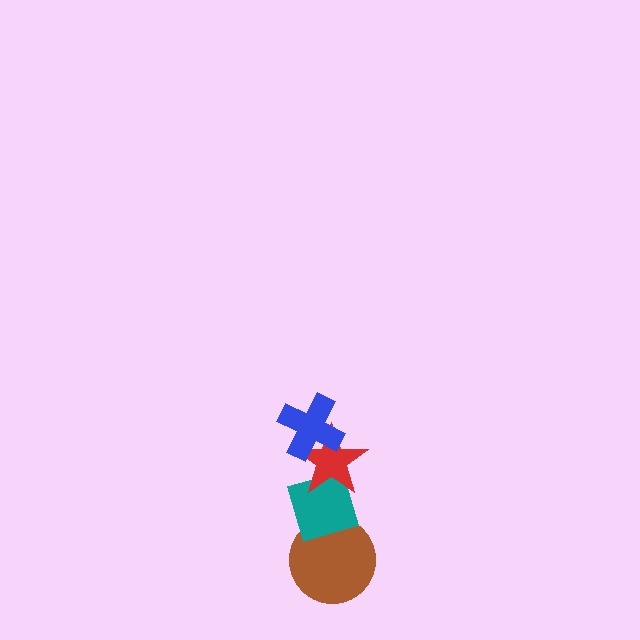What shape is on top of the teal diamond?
The red star is on top of the teal diamond.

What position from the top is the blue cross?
The blue cross is 1st from the top.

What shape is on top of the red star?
The blue cross is on top of the red star.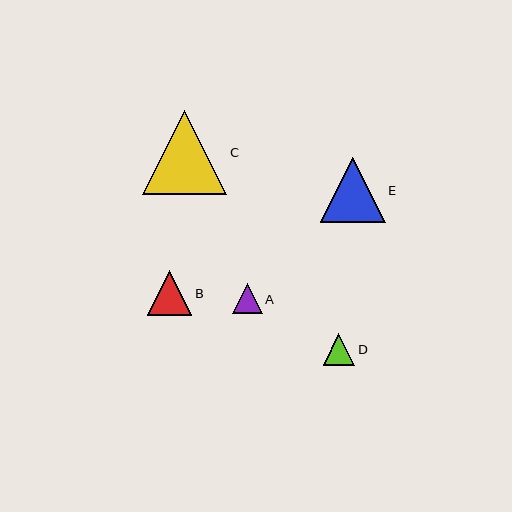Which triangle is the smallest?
Triangle A is the smallest with a size of approximately 30 pixels.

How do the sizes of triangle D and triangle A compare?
Triangle D and triangle A are approximately the same size.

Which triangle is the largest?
Triangle C is the largest with a size of approximately 84 pixels.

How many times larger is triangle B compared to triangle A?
Triangle B is approximately 1.5 times the size of triangle A.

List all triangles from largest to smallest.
From largest to smallest: C, E, B, D, A.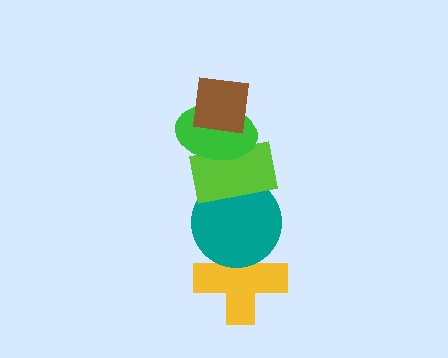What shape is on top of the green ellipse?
The brown square is on top of the green ellipse.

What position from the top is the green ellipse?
The green ellipse is 2nd from the top.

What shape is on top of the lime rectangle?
The green ellipse is on top of the lime rectangle.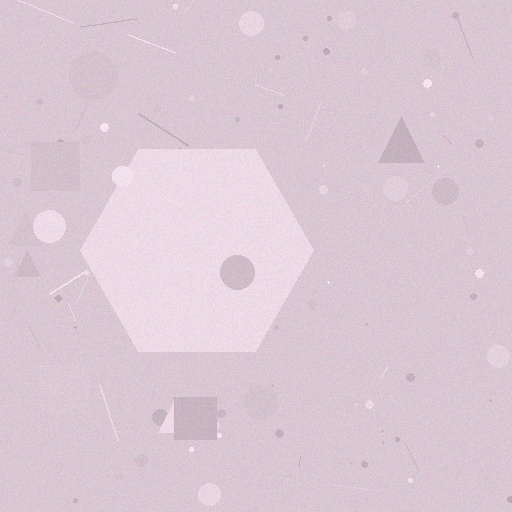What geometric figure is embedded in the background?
A hexagon is embedded in the background.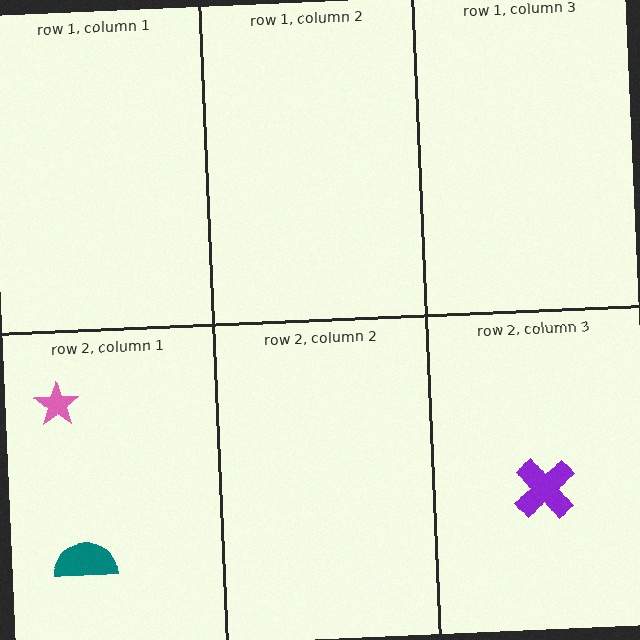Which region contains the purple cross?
The row 2, column 3 region.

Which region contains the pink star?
The row 2, column 1 region.